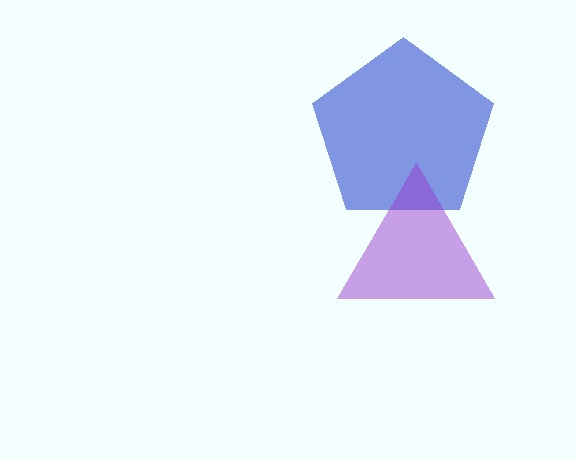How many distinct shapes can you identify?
There are 2 distinct shapes: a blue pentagon, a purple triangle.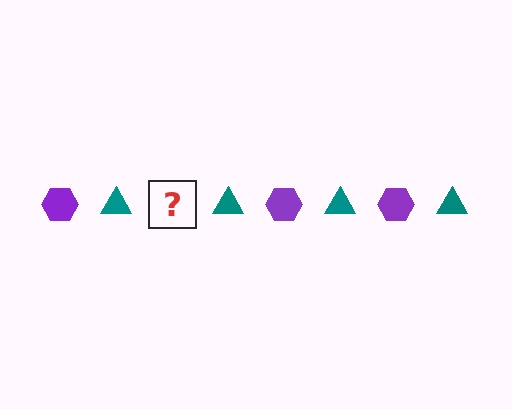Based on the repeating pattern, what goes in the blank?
The blank should be a purple hexagon.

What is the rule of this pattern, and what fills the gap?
The rule is that the pattern alternates between purple hexagon and teal triangle. The gap should be filled with a purple hexagon.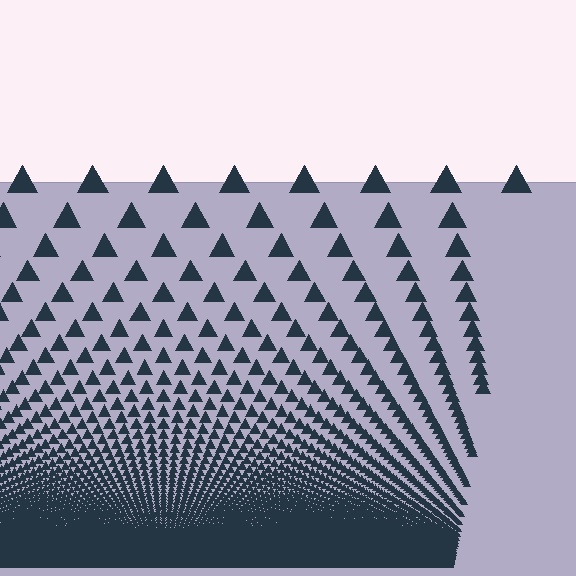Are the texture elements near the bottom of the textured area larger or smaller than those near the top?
Smaller. The gradient is inverted — elements near the bottom are smaller and denser.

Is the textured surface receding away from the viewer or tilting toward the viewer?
The surface appears to tilt toward the viewer. Texture elements get larger and sparser toward the top.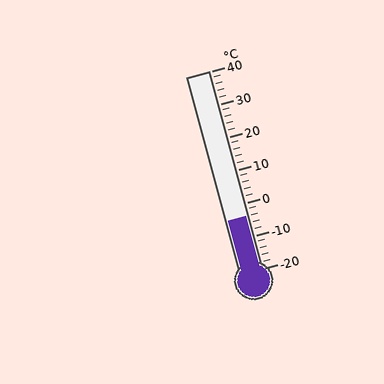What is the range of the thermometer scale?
The thermometer scale ranges from -20°C to 40°C.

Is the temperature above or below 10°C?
The temperature is below 10°C.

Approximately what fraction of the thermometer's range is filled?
The thermometer is filled to approximately 25% of its range.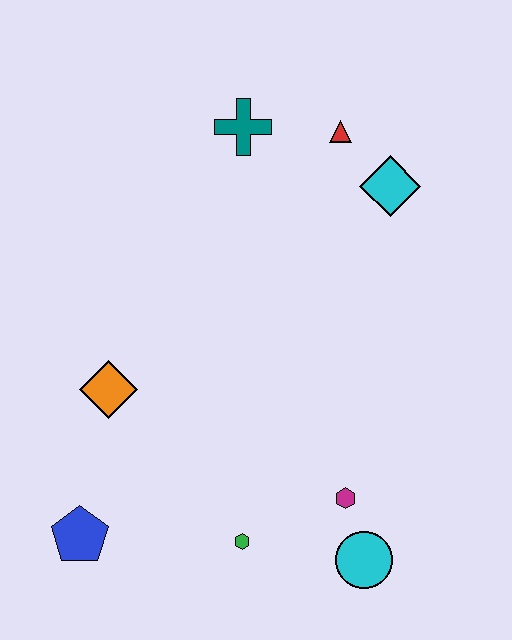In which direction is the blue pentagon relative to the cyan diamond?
The blue pentagon is below the cyan diamond.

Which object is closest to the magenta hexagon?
The cyan circle is closest to the magenta hexagon.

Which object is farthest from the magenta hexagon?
The teal cross is farthest from the magenta hexagon.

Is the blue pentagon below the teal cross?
Yes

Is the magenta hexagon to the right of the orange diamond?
Yes